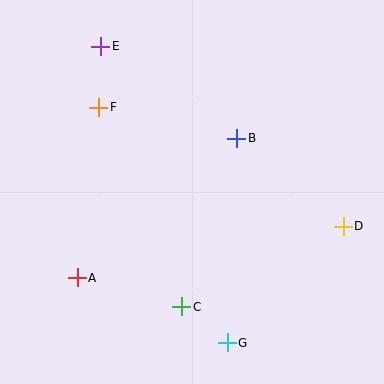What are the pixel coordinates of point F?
Point F is at (99, 107).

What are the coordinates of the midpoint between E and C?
The midpoint between E and C is at (141, 177).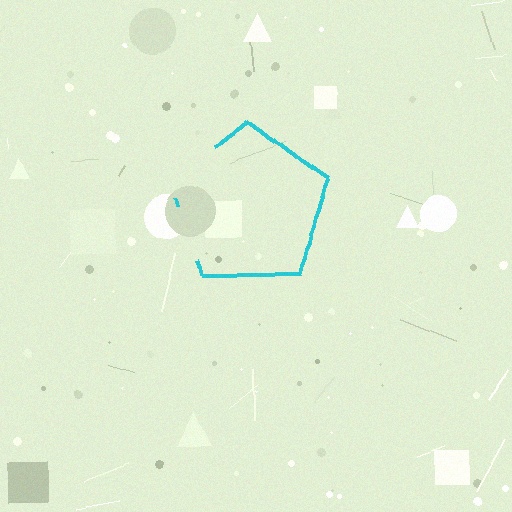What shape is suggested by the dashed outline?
The dashed outline suggests a pentagon.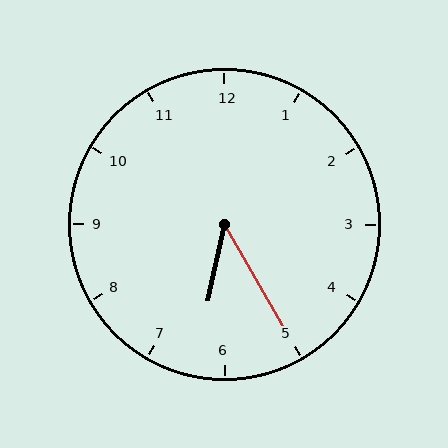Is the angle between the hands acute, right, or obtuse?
It is acute.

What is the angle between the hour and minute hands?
Approximately 42 degrees.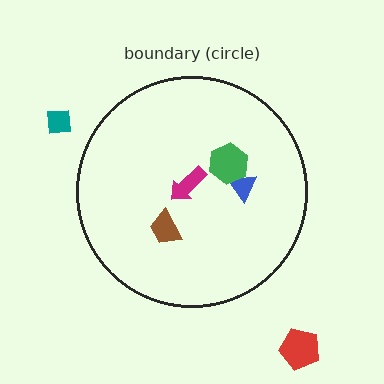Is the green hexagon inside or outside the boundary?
Inside.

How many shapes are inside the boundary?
4 inside, 2 outside.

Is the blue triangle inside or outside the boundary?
Inside.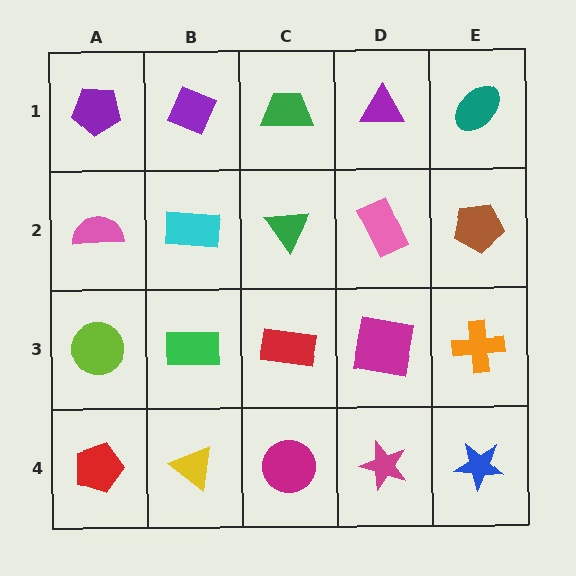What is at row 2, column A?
A pink semicircle.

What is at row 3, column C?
A red rectangle.